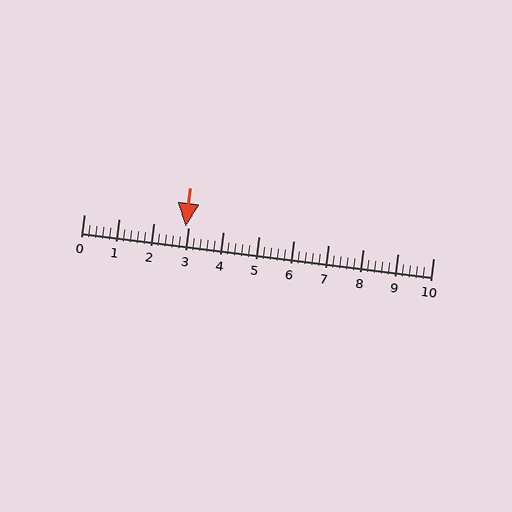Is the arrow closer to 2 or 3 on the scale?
The arrow is closer to 3.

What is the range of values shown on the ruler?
The ruler shows values from 0 to 10.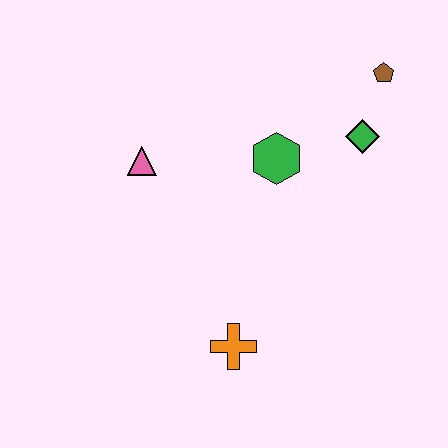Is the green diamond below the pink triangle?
No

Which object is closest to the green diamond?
The brown pentagon is closest to the green diamond.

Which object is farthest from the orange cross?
The brown pentagon is farthest from the orange cross.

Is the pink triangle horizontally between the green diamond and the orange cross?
No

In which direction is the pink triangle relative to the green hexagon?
The pink triangle is to the left of the green hexagon.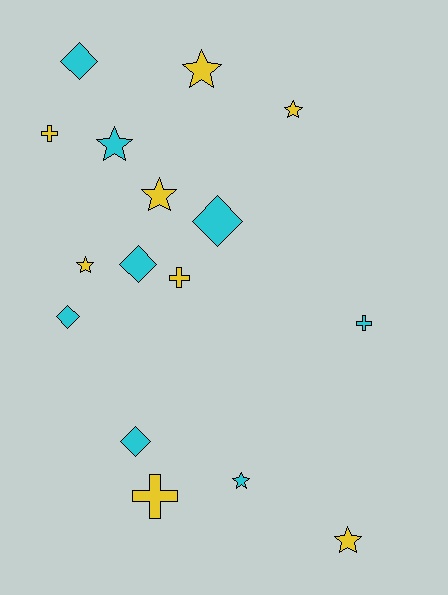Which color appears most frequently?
Cyan, with 8 objects.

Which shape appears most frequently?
Star, with 7 objects.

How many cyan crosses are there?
There is 1 cyan cross.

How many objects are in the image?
There are 16 objects.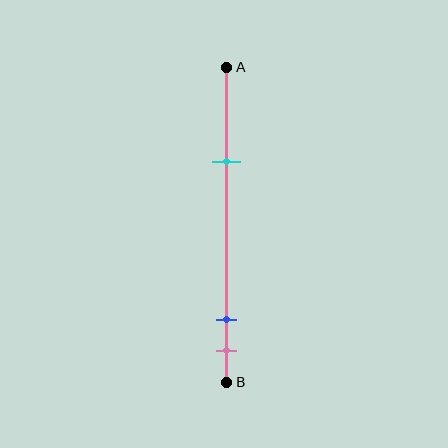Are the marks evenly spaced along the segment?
No, the marks are not evenly spaced.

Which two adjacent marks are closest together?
The blue and pink marks are the closest adjacent pair.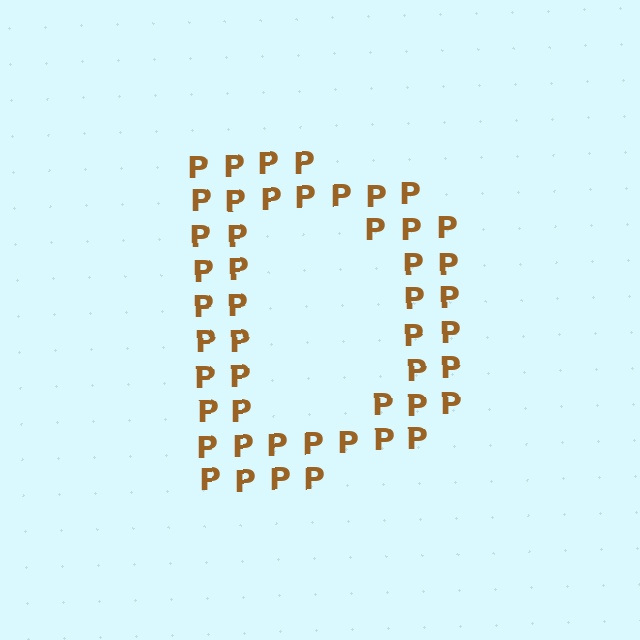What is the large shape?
The large shape is the letter D.